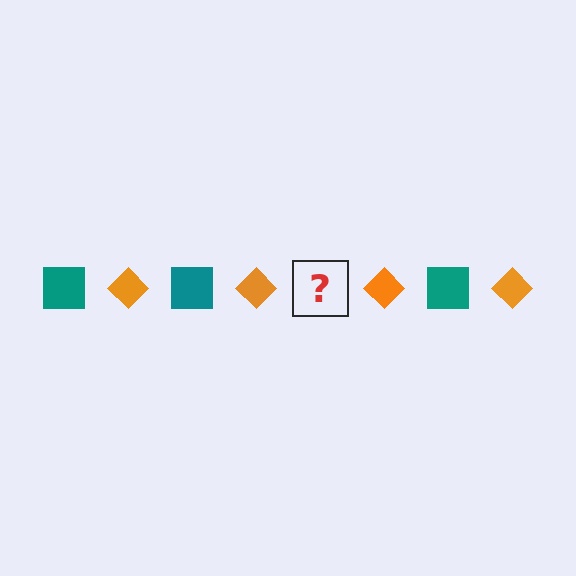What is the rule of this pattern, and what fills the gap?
The rule is that the pattern alternates between teal square and orange diamond. The gap should be filled with a teal square.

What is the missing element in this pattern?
The missing element is a teal square.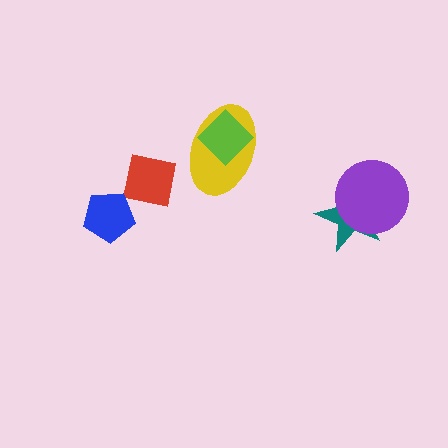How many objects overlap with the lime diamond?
1 object overlaps with the lime diamond.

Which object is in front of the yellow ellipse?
The lime diamond is in front of the yellow ellipse.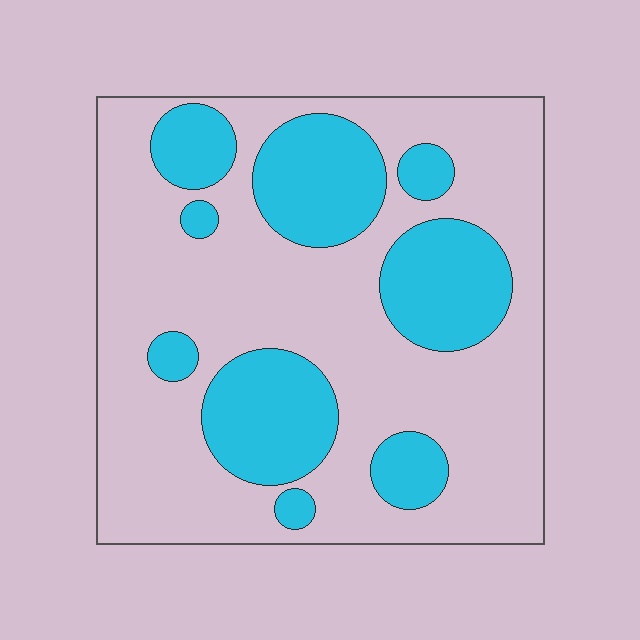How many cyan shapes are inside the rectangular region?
9.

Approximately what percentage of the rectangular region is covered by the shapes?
Approximately 30%.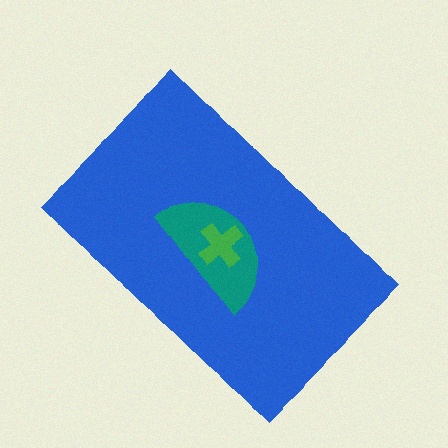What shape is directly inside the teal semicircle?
The green cross.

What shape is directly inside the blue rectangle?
The teal semicircle.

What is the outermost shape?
The blue rectangle.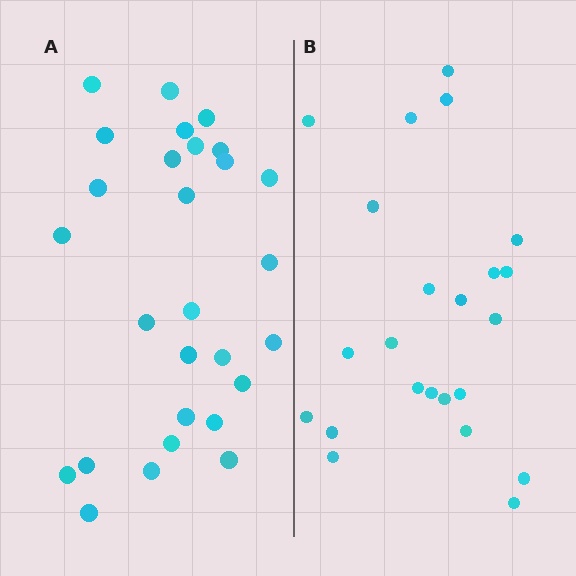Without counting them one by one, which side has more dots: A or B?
Region A (the left region) has more dots.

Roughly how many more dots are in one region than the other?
Region A has about 5 more dots than region B.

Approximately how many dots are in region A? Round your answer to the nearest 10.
About 30 dots. (The exact count is 28, which rounds to 30.)